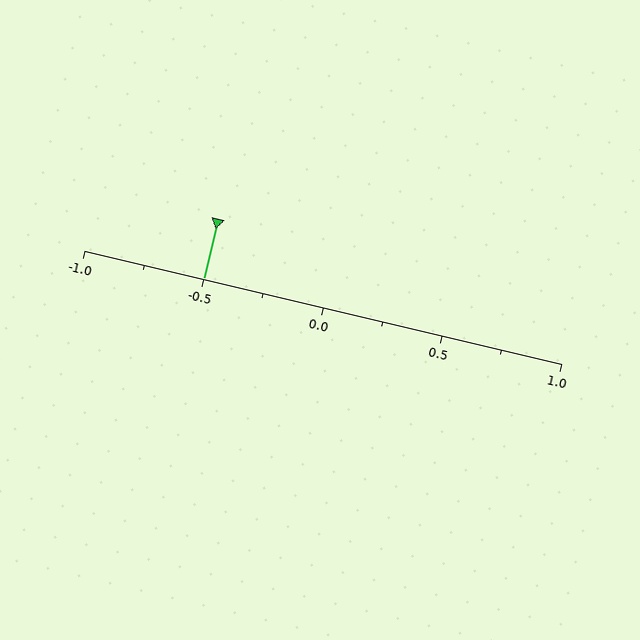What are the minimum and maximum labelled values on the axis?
The axis runs from -1.0 to 1.0.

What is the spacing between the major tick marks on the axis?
The major ticks are spaced 0.5 apart.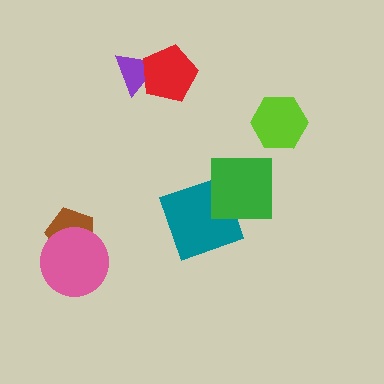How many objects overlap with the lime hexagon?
0 objects overlap with the lime hexagon.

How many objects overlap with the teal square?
1 object overlaps with the teal square.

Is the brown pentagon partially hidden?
Yes, it is partially covered by another shape.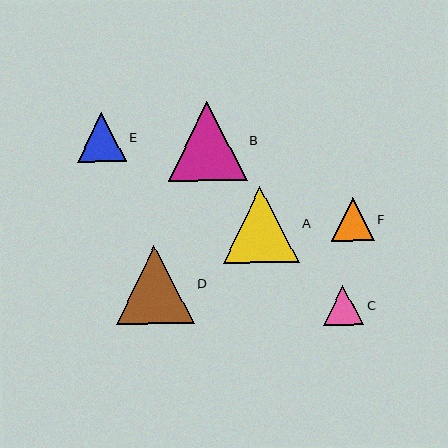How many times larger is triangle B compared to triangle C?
Triangle B is approximately 2.0 times the size of triangle C.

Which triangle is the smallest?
Triangle C is the smallest with a size of approximately 40 pixels.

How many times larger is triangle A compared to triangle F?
Triangle A is approximately 1.8 times the size of triangle F.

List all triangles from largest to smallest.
From largest to smallest: B, D, A, E, F, C.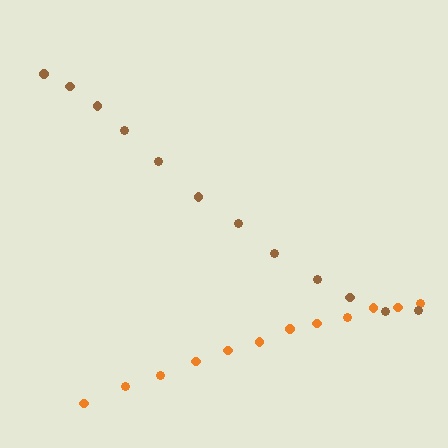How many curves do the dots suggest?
There are 2 distinct paths.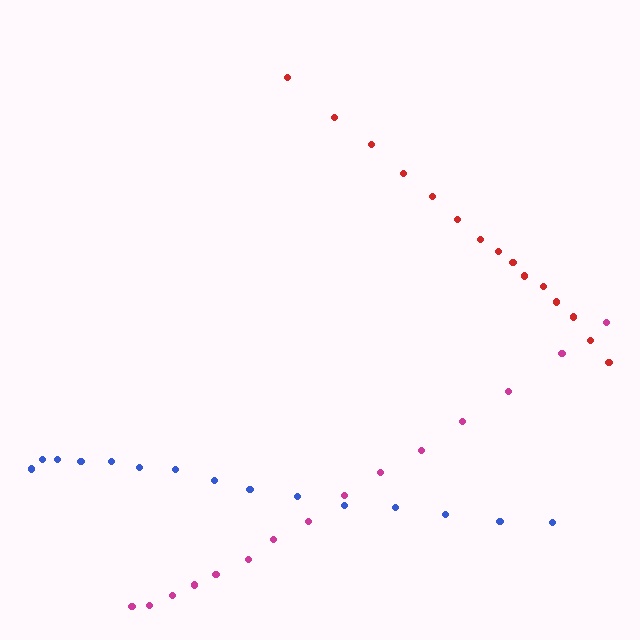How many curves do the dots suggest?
There are 3 distinct paths.